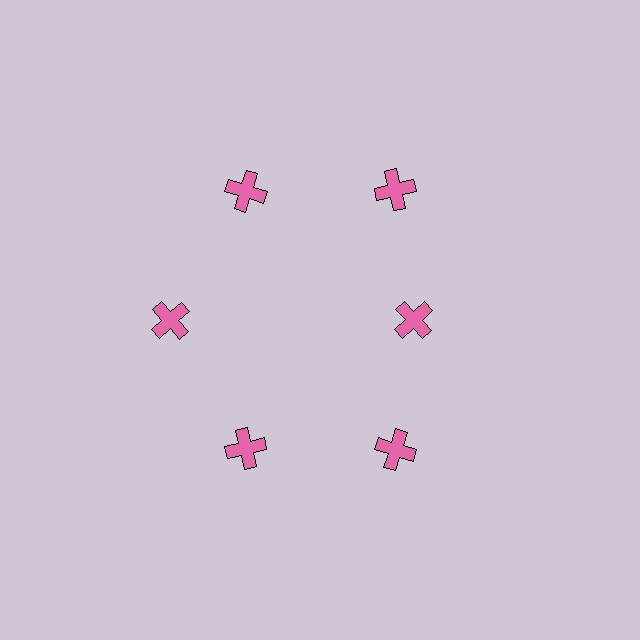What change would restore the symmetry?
The symmetry would be restored by moving it outward, back onto the ring so that all 6 crosses sit at equal angles and equal distance from the center.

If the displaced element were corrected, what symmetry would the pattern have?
It would have 6-fold rotational symmetry — the pattern would map onto itself every 60 degrees.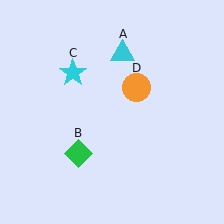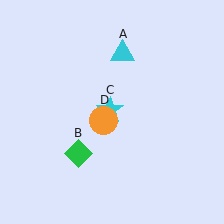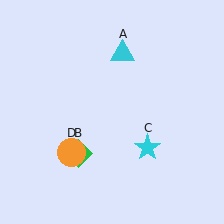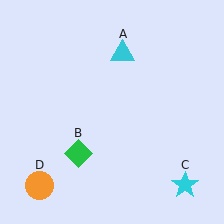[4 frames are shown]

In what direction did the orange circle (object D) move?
The orange circle (object D) moved down and to the left.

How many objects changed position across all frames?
2 objects changed position: cyan star (object C), orange circle (object D).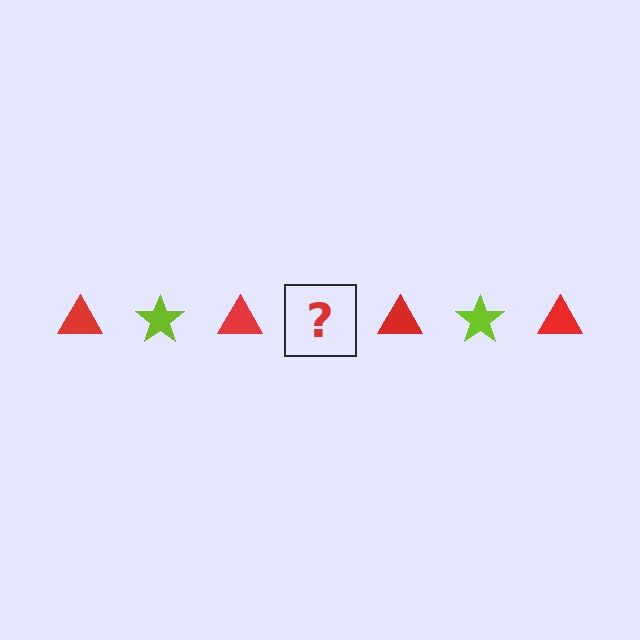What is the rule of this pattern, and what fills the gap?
The rule is that the pattern alternates between red triangle and lime star. The gap should be filled with a lime star.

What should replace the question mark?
The question mark should be replaced with a lime star.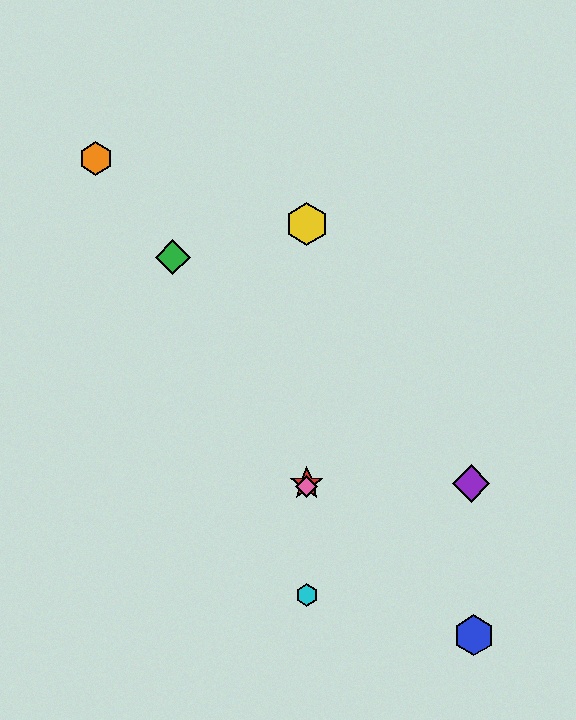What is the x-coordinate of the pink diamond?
The pink diamond is at x≈307.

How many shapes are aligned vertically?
4 shapes (the red star, the yellow hexagon, the cyan hexagon, the pink diamond) are aligned vertically.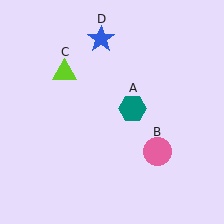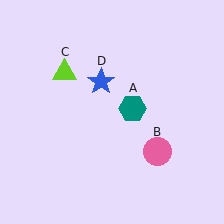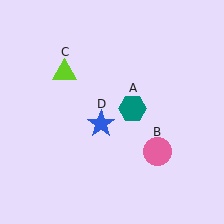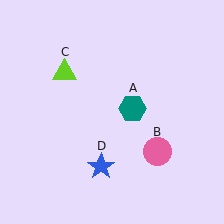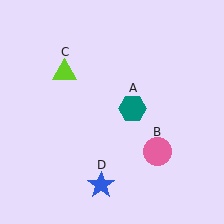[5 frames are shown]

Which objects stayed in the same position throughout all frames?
Teal hexagon (object A) and pink circle (object B) and lime triangle (object C) remained stationary.